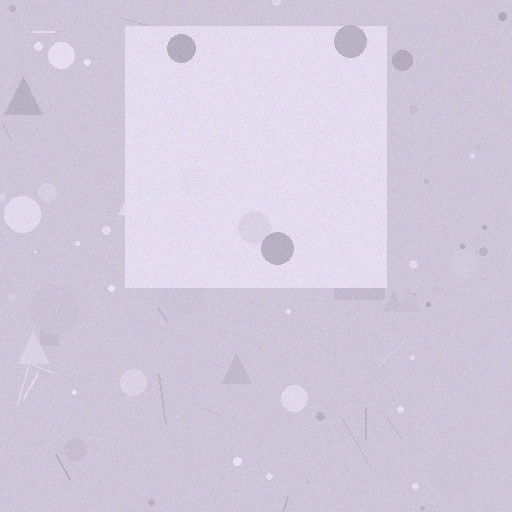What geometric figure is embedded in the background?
A square is embedded in the background.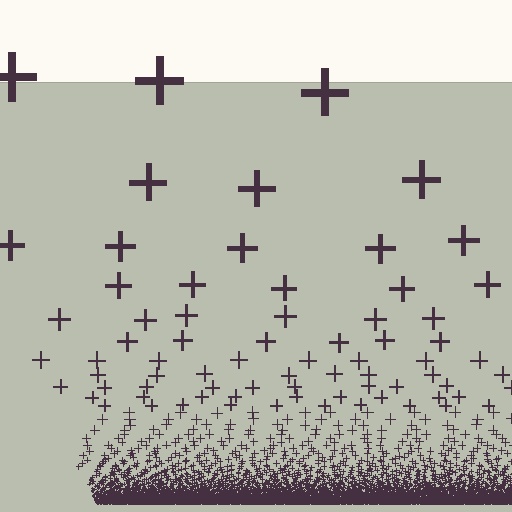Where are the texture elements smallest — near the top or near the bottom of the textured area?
Near the bottom.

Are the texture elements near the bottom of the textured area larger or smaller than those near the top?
Smaller. The gradient is inverted — elements near the bottom are smaller and denser.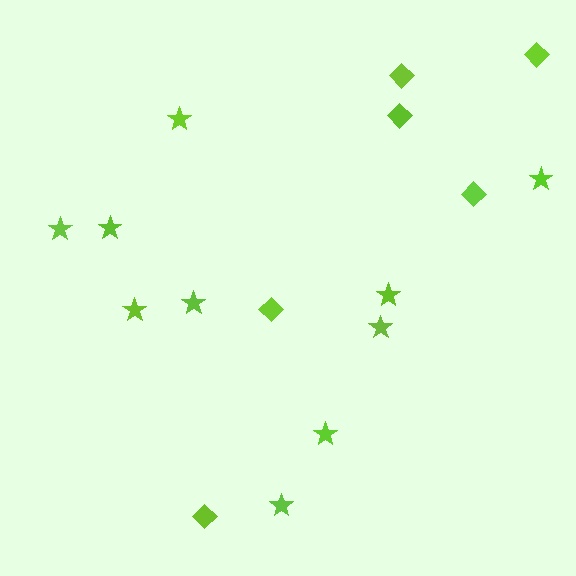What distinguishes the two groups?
There are 2 groups: one group of stars (10) and one group of diamonds (6).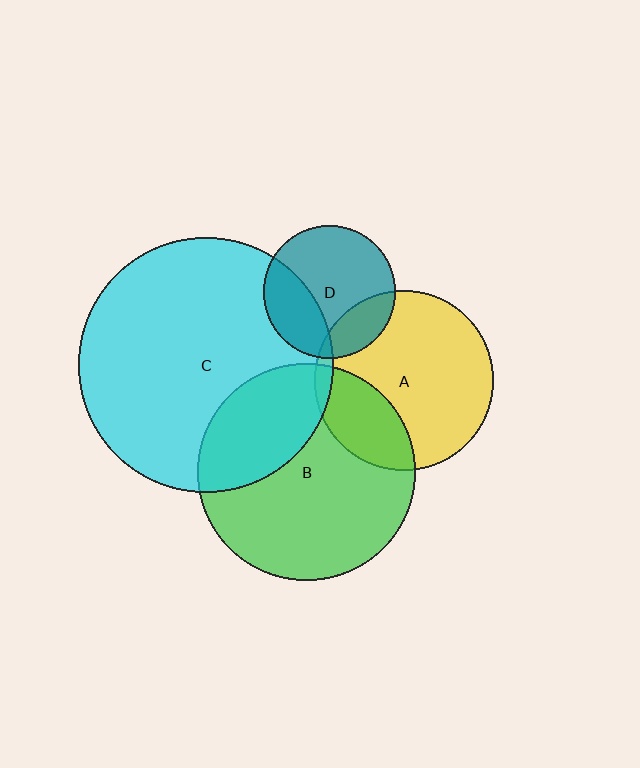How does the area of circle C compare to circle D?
Approximately 3.7 times.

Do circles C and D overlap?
Yes.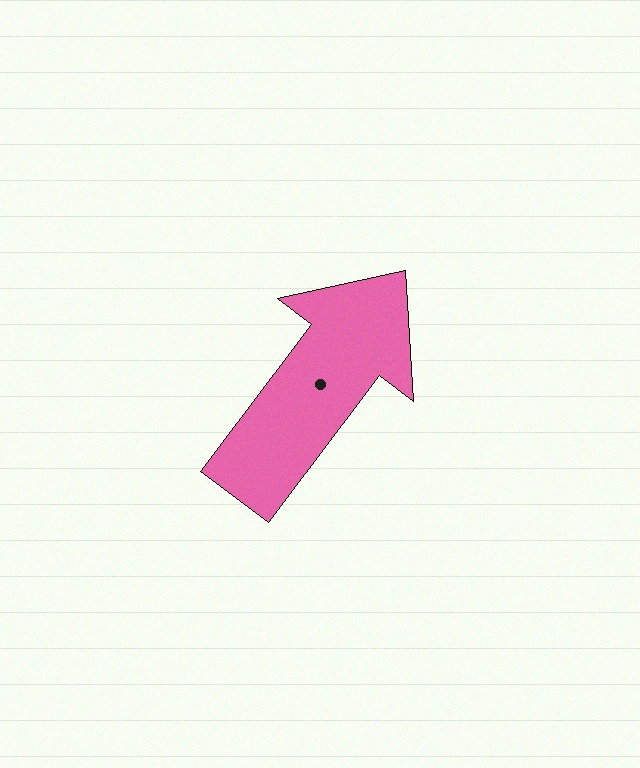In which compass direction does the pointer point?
Northeast.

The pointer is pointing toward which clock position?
Roughly 1 o'clock.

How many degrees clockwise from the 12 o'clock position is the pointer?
Approximately 37 degrees.